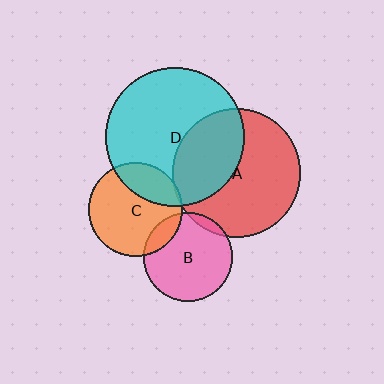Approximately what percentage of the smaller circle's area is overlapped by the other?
Approximately 5%.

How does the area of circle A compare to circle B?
Approximately 2.1 times.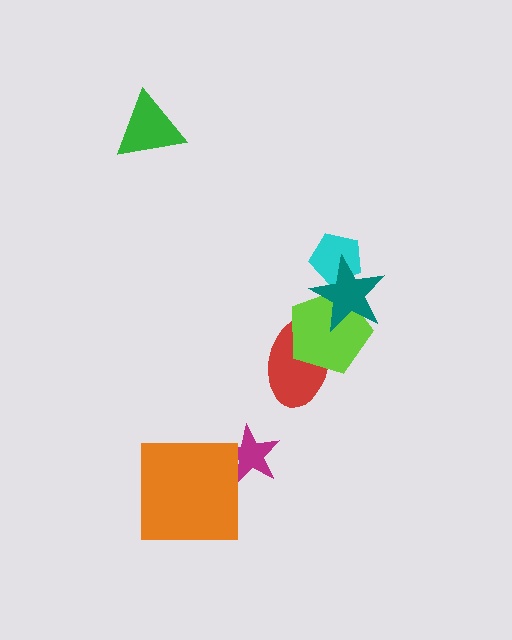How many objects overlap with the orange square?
1 object overlaps with the orange square.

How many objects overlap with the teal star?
2 objects overlap with the teal star.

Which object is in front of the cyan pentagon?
The teal star is in front of the cyan pentagon.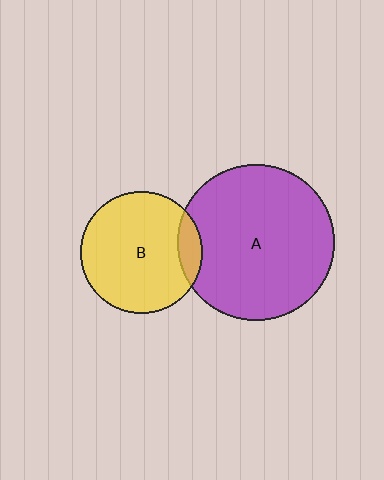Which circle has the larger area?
Circle A (purple).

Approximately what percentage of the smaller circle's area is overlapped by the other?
Approximately 10%.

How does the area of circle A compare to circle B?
Approximately 1.6 times.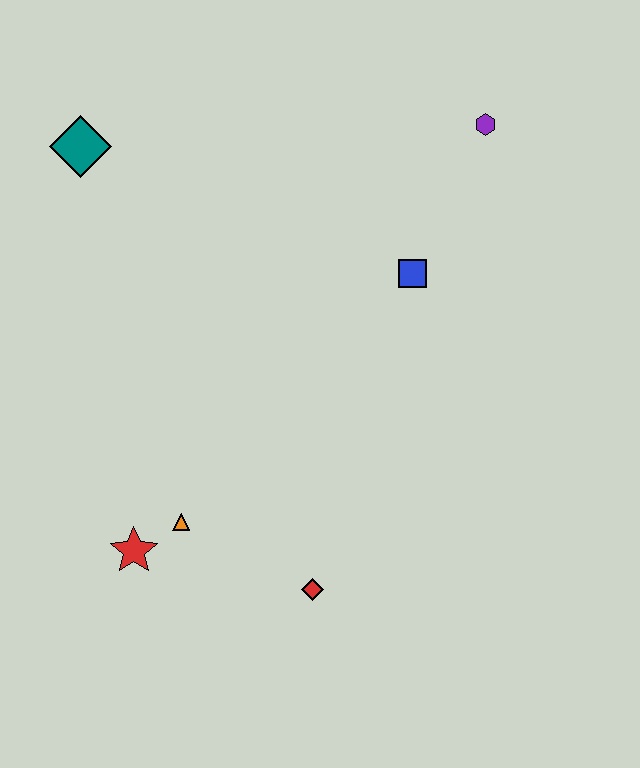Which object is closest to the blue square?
The purple hexagon is closest to the blue square.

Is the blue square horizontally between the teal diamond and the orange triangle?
No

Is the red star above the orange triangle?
No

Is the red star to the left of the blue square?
Yes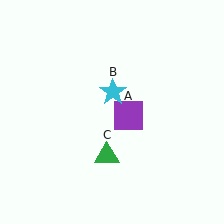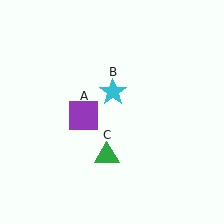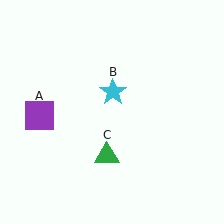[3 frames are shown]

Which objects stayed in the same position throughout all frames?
Cyan star (object B) and green triangle (object C) remained stationary.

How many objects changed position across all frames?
1 object changed position: purple square (object A).